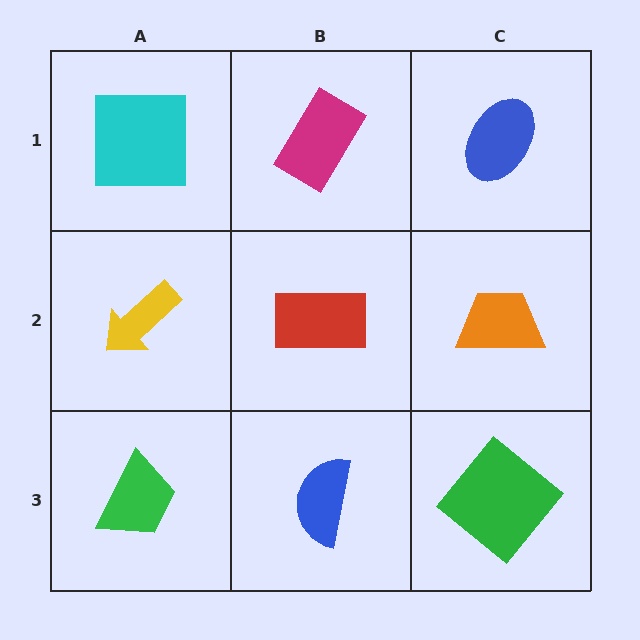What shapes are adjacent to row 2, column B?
A magenta rectangle (row 1, column B), a blue semicircle (row 3, column B), a yellow arrow (row 2, column A), an orange trapezoid (row 2, column C).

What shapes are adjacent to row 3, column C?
An orange trapezoid (row 2, column C), a blue semicircle (row 3, column B).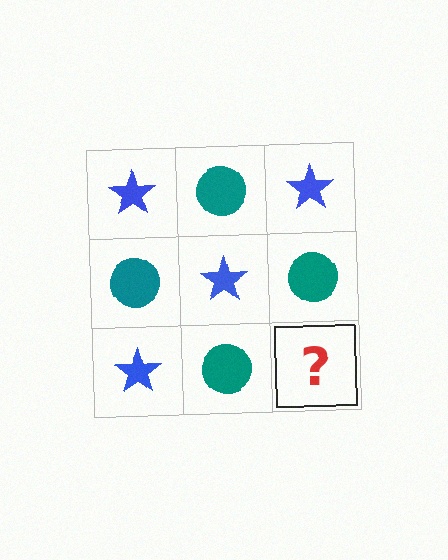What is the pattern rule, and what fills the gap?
The rule is that it alternates blue star and teal circle in a checkerboard pattern. The gap should be filled with a blue star.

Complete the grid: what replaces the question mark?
The question mark should be replaced with a blue star.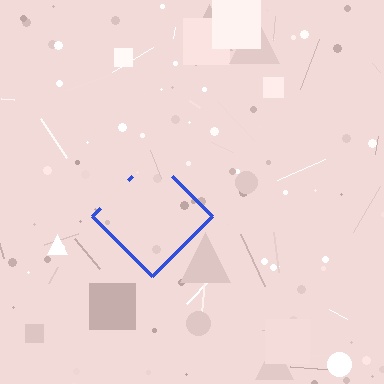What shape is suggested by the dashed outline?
The dashed outline suggests a diamond.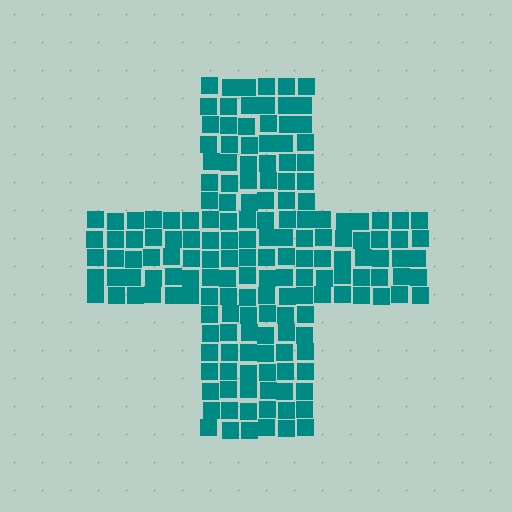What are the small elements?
The small elements are squares.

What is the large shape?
The large shape is a cross.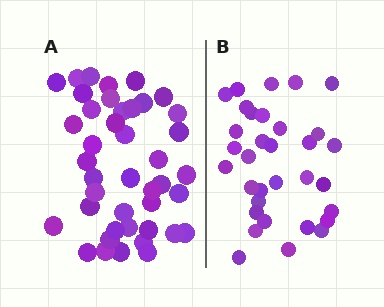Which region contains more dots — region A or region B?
Region A (the left region) has more dots.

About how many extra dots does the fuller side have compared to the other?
Region A has roughly 8 or so more dots than region B.